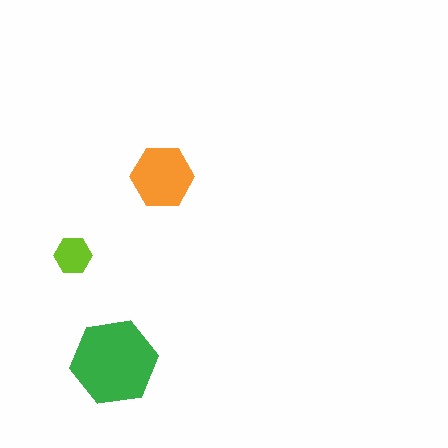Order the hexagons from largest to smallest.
the green one, the orange one, the lime one.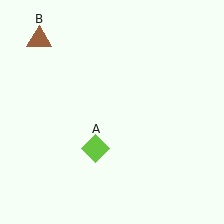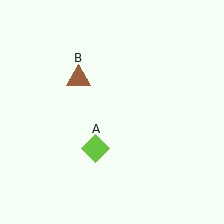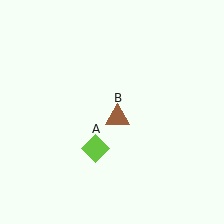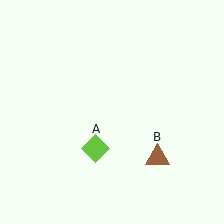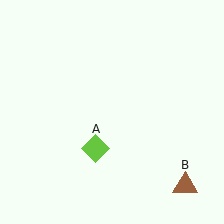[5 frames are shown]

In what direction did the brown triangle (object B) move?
The brown triangle (object B) moved down and to the right.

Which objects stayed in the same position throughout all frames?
Lime diamond (object A) remained stationary.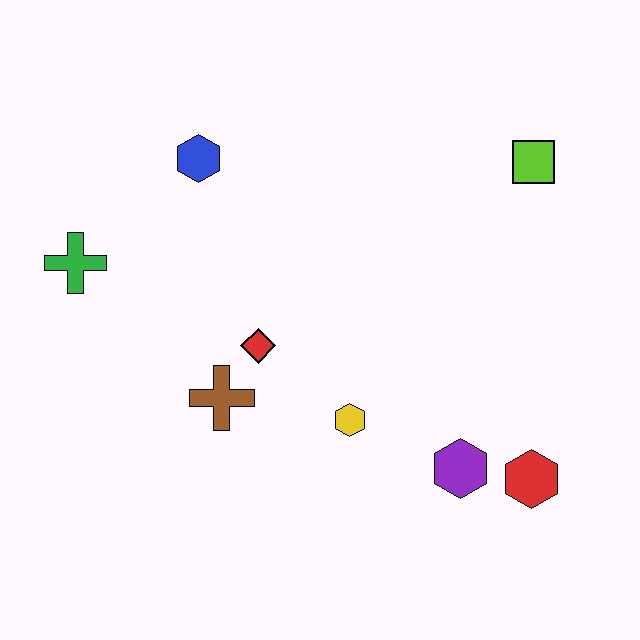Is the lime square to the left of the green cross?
No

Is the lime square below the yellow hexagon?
No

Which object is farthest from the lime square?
The green cross is farthest from the lime square.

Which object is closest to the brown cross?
The red diamond is closest to the brown cross.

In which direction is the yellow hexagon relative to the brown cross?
The yellow hexagon is to the right of the brown cross.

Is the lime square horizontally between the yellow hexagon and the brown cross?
No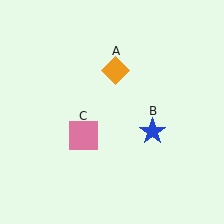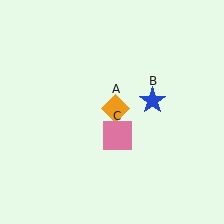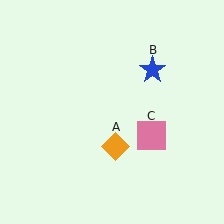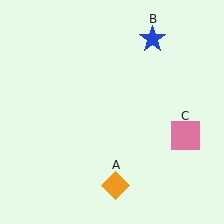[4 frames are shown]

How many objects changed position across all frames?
3 objects changed position: orange diamond (object A), blue star (object B), pink square (object C).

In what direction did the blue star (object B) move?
The blue star (object B) moved up.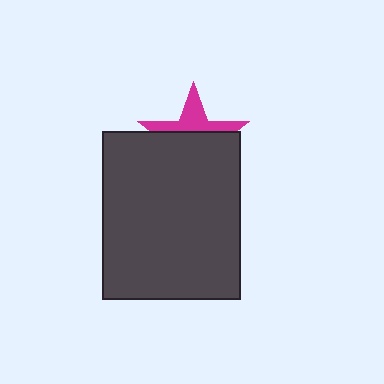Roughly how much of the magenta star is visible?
A small part of it is visible (roughly 39%).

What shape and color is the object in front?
The object in front is a dark gray rectangle.